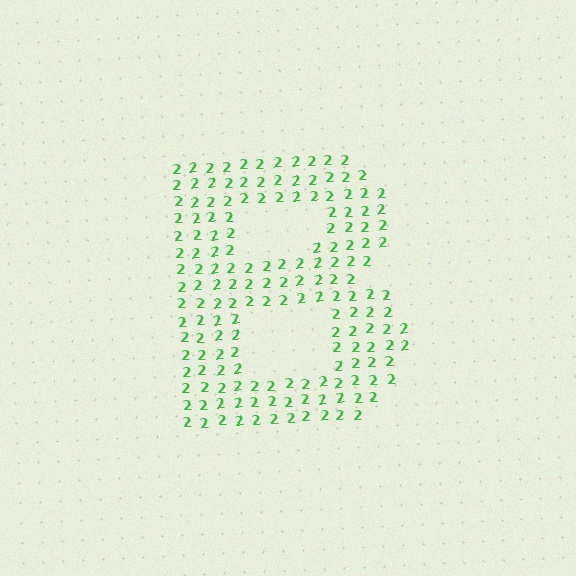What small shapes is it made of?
It is made of small digit 2's.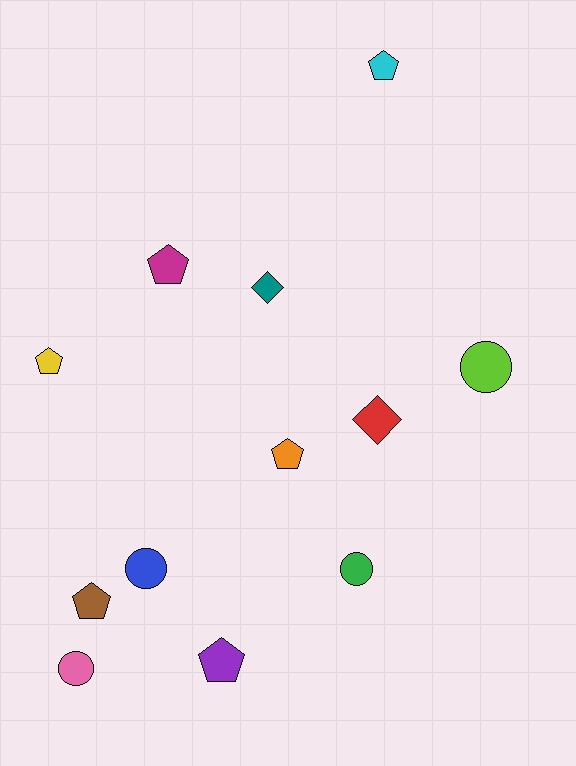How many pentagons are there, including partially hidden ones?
There are 6 pentagons.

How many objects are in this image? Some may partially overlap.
There are 12 objects.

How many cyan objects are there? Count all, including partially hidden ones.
There is 1 cyan object.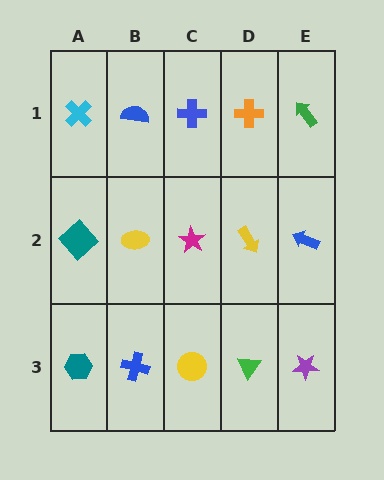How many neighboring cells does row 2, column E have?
3.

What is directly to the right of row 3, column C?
A green triangle.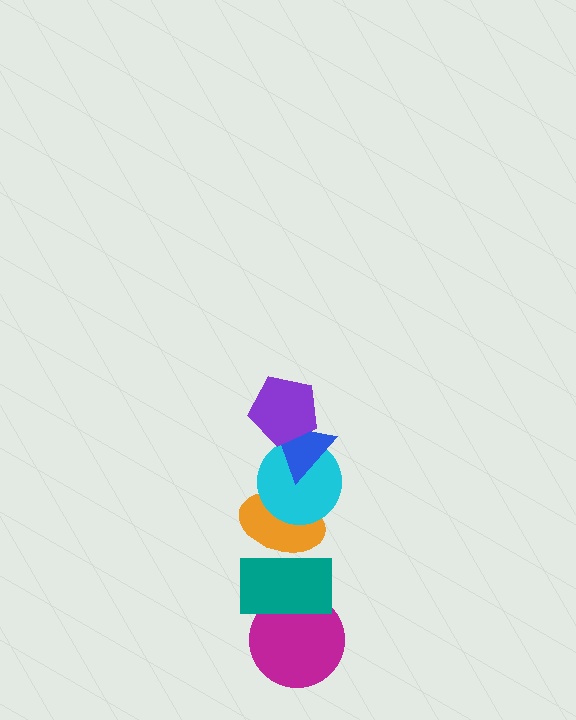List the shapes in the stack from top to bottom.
From top to bottom: the purple pentagon, the blue triangle, the cyan circle, the orange ellipse, the teal rectangle, the magenta circle.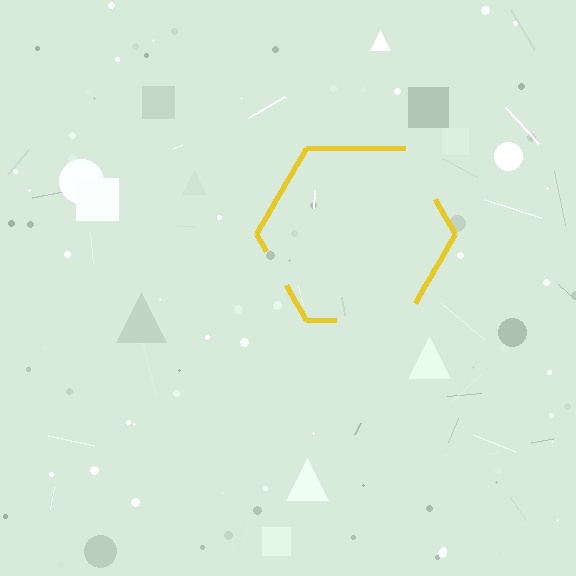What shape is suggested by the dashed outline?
The dashed outline suggests a hexagon.